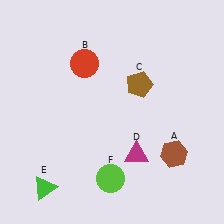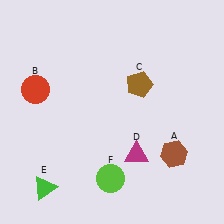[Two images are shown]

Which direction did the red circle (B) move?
The red circle (B) moved left.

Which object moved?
The red circle (B) moved left.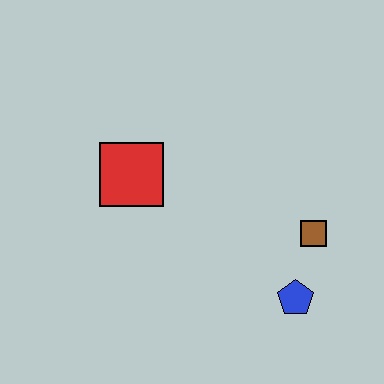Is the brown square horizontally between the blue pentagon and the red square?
No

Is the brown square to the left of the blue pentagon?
No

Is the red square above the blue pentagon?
Yes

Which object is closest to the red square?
The brown square is closest to the red square.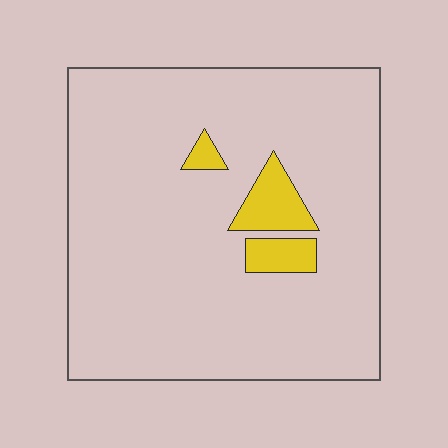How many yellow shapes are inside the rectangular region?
3.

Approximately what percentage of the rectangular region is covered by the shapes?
Approximately 5%.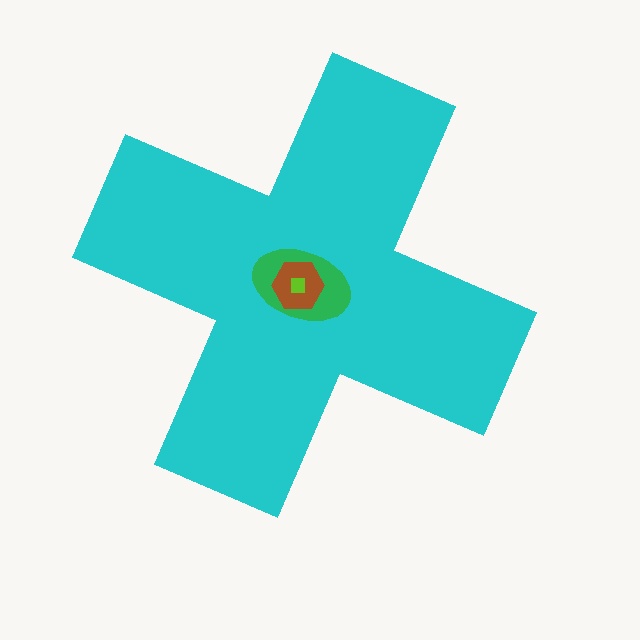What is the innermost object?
The lime square.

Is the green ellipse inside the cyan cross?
Yes.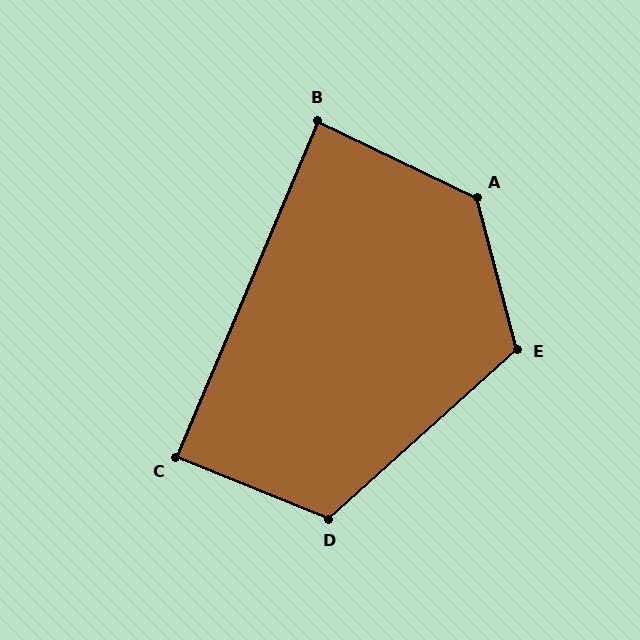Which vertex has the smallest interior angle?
B, at approximately 87 degrees.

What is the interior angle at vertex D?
Approximately 116 degrees (obtuse).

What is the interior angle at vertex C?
Approximately 89 degrees (approximately right).